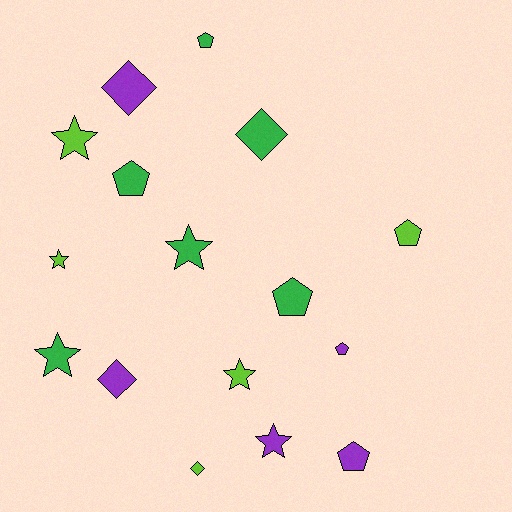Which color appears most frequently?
Green, with 6 objects.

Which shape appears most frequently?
Star, with 6 objects.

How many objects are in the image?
There are 16 objects.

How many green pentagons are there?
There are 3 green pentagons.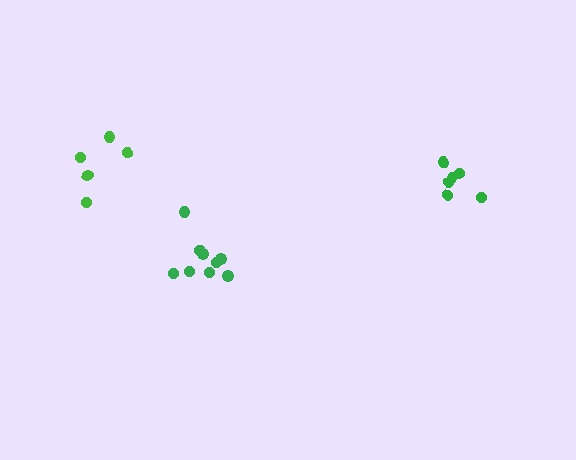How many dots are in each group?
Group 1: 5 dots, Group 2: 6 dots, Group 3: 10 dots (21 total).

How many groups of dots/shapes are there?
There are 3 groups.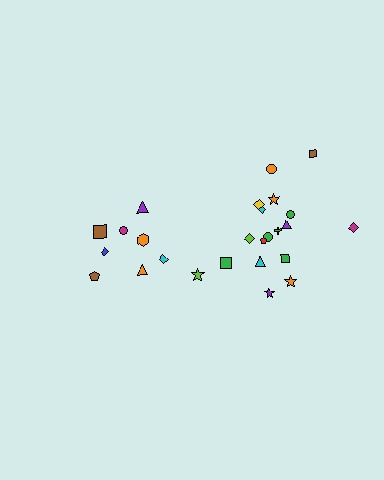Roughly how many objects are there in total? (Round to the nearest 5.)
Roughly 25 objects in total.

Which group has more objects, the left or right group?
The right group.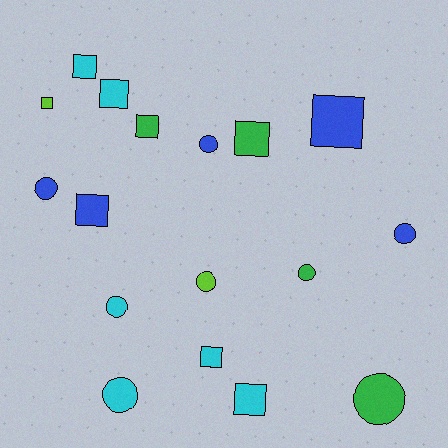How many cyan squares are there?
There are 4 cyan squares.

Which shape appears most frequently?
Square, with 9 objects.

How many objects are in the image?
There are 17 objects.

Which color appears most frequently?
Cyan, with 6 objects.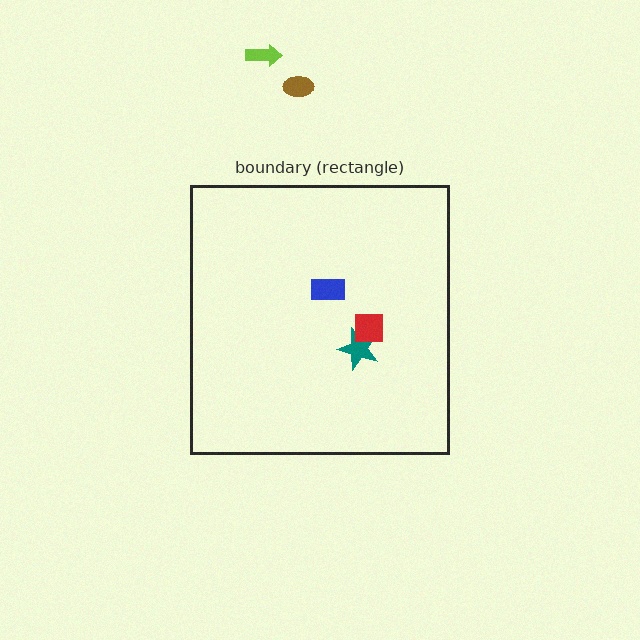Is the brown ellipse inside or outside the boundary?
Outside.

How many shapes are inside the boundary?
3 inside, 2 outside.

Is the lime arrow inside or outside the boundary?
Outside.